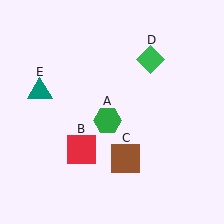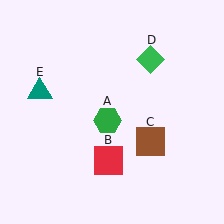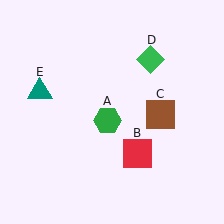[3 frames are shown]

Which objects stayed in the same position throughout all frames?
Green hexagon (object A) and green diamond (object D) and teal triangle (object E) remained stationary.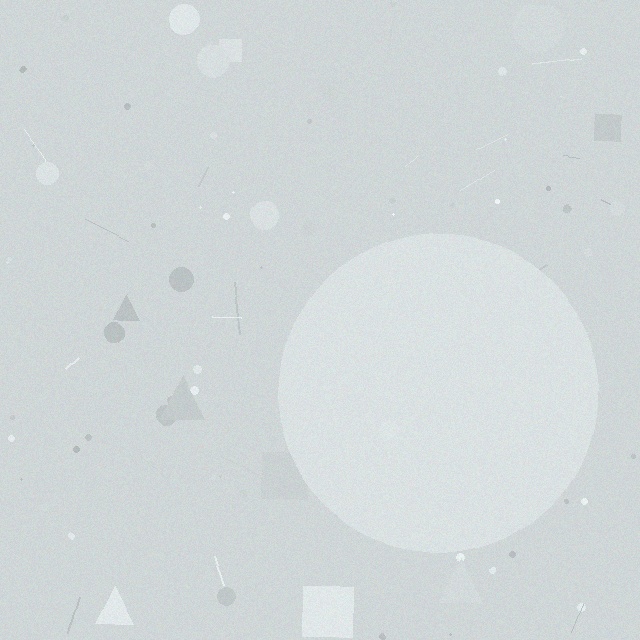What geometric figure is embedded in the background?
A circle is embedded in the background.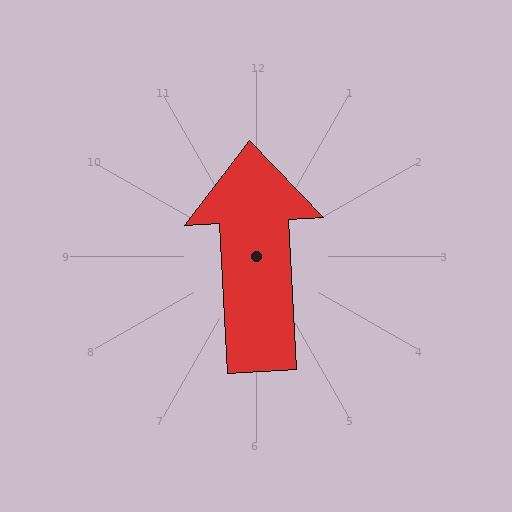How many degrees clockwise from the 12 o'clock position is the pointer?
Approximately 357 degrees.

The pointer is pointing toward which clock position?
Roughly 12 o'clock.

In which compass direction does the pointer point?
North.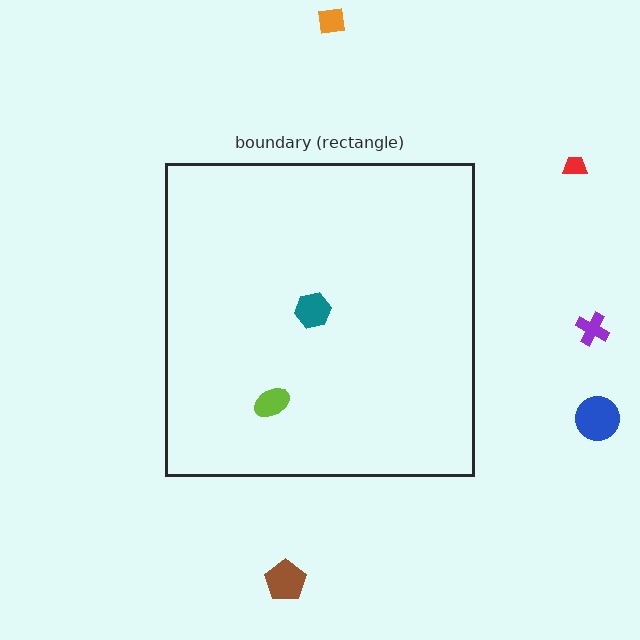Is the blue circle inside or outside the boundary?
Outside.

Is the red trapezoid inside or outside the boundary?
Outside.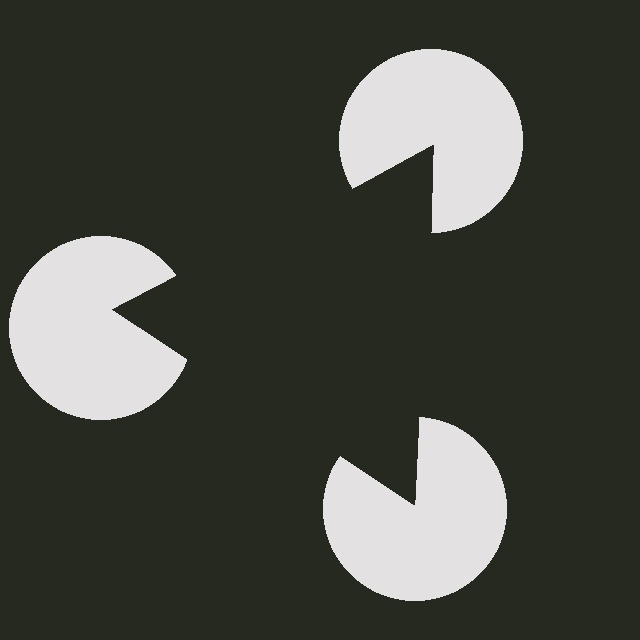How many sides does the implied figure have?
3 sides.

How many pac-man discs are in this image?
There are 3 — one at each vertex of the illusory triangle.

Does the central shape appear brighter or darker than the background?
It typically appears slightly darker than the background, even though no actual brightness change is drawn.